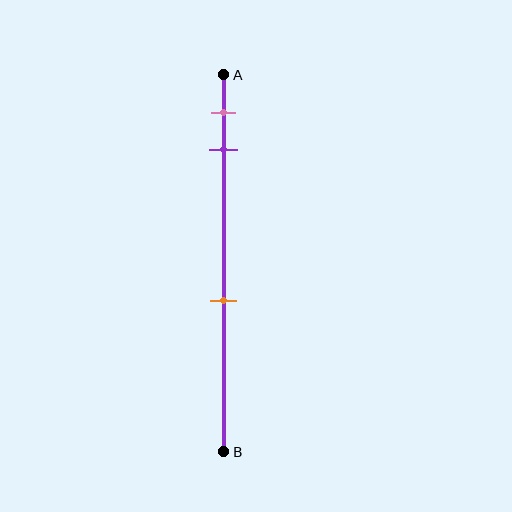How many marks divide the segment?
There are 3 marks dividing the segment.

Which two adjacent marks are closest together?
The pink and purple marks are the closest adjacent pair.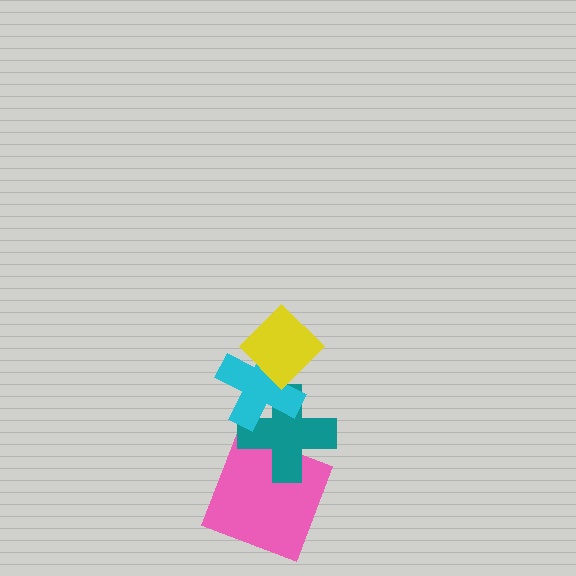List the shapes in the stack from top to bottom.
From top to bottom: the yellow diamond, the cyan cross, the teal cross, the pink square.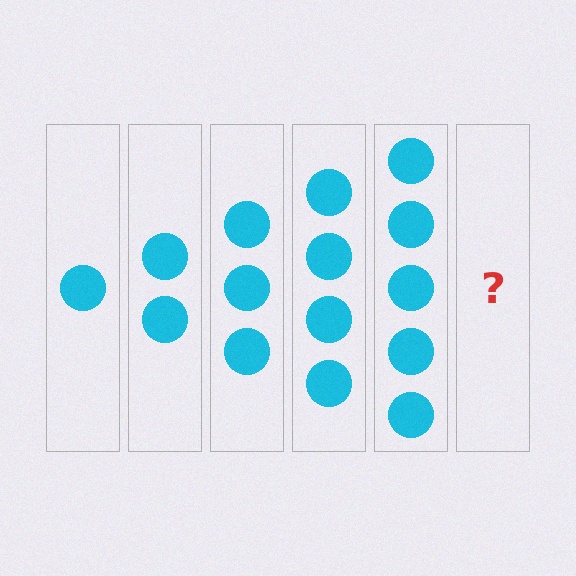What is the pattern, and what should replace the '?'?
The pattern is that each step adds one more circle. The '?' should be 6 circles.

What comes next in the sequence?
The next element should be 6 circles.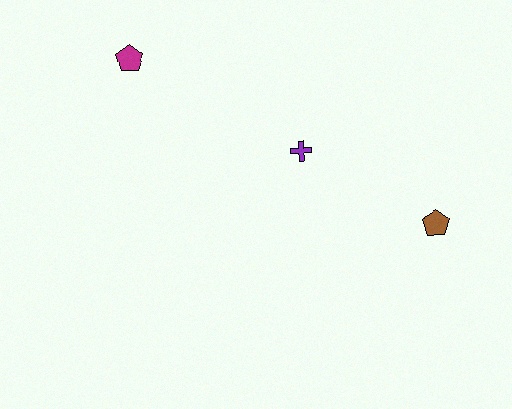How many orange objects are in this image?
There are no orange objects.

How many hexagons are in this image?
There are no hexagons.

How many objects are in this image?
There are 3 objects.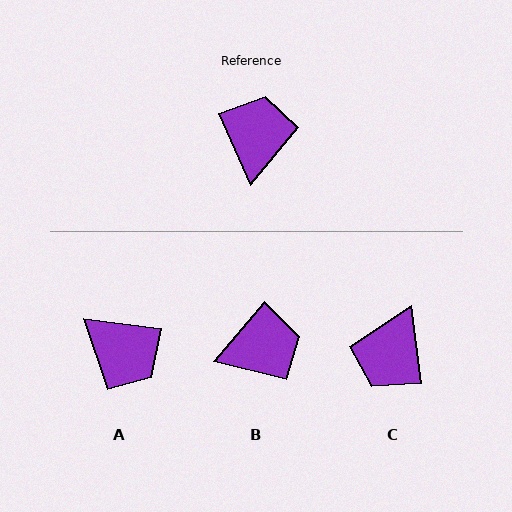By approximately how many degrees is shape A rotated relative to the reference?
Approximately 121 degrees clockwise.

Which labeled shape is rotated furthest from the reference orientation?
C, about 163 degrees away.